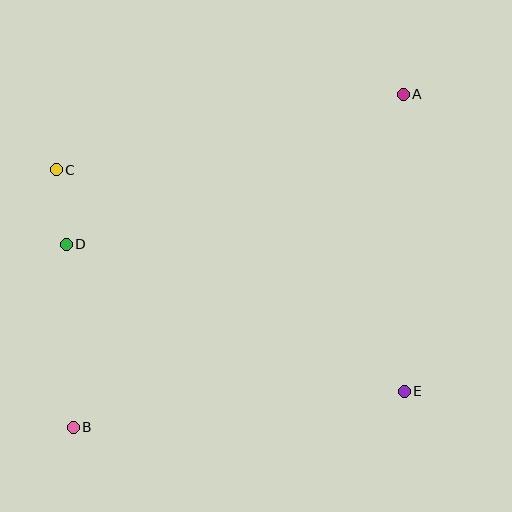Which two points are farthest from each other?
Points A and B are farthest from each other.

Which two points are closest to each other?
Points C and D are closest to each other.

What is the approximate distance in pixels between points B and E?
The distance between B and E is approximately 333 pixels.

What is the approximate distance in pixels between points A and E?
The distance between A and E is approximately 297 pixels.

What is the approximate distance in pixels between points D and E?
The distance between D and E is approximately 368 pixels.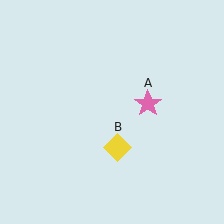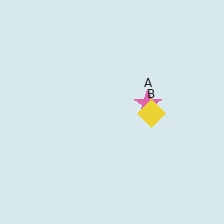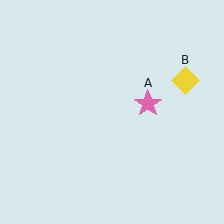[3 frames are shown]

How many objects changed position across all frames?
1 object changed position: yellow diamond (object B).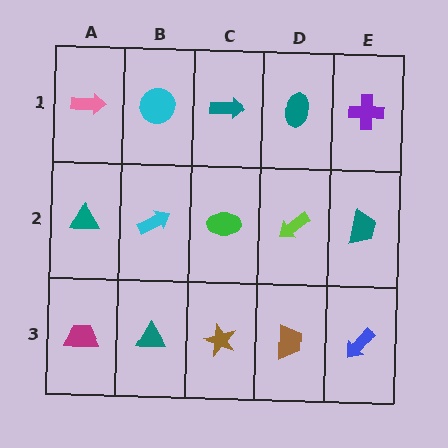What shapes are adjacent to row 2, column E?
A purple cross (row 1, column E), a blue arrow (row 3, column E), a lime arrow (row 2, column D).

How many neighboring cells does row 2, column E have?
3.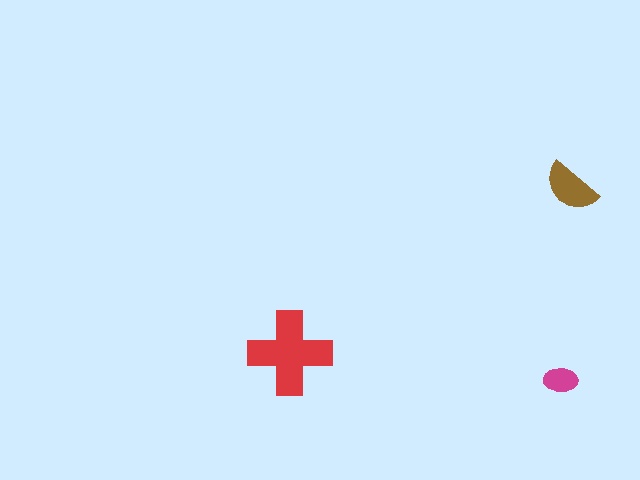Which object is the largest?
The red cross.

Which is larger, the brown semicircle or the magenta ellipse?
The brown semicircle.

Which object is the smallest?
The magenta ellipse.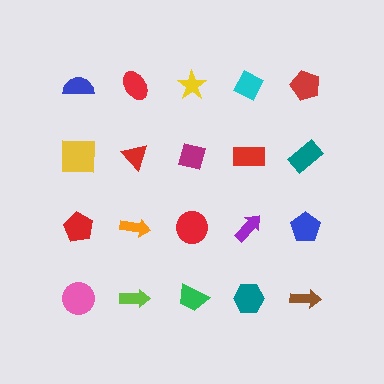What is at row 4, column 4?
A teal hexagon.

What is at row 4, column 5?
A brown arrow.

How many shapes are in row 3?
5 shapes.